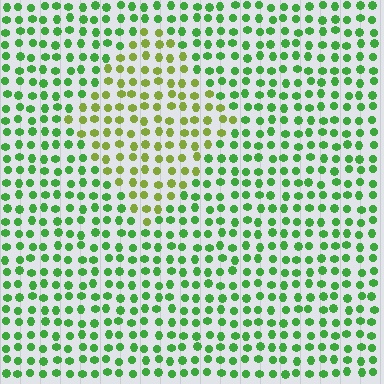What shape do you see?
I see a diamond.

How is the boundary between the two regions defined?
The boundary is defined purely by a slight shift in hue (about 38 degrees). Spacing, size, and orientation are identical on both sides.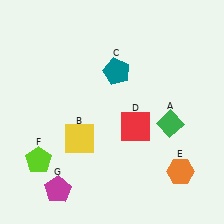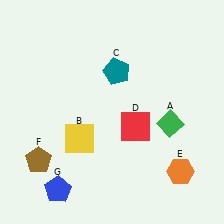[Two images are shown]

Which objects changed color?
F changed from lime to brown. G changed from magenta to blue.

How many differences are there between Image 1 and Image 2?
There are 2 differences between the two images.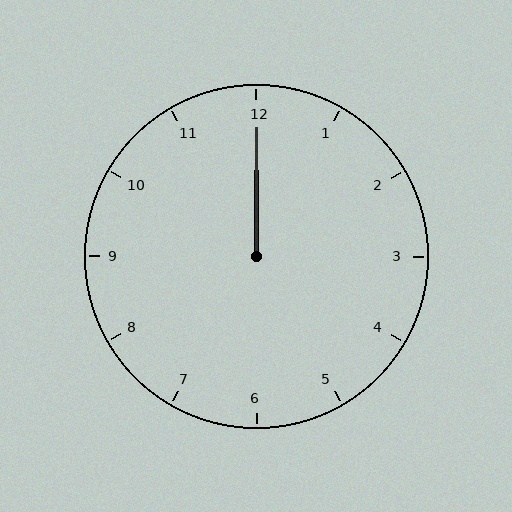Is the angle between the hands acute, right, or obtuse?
It is acute.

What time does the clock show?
12:00.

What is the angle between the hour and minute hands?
Approximately 0 degrees.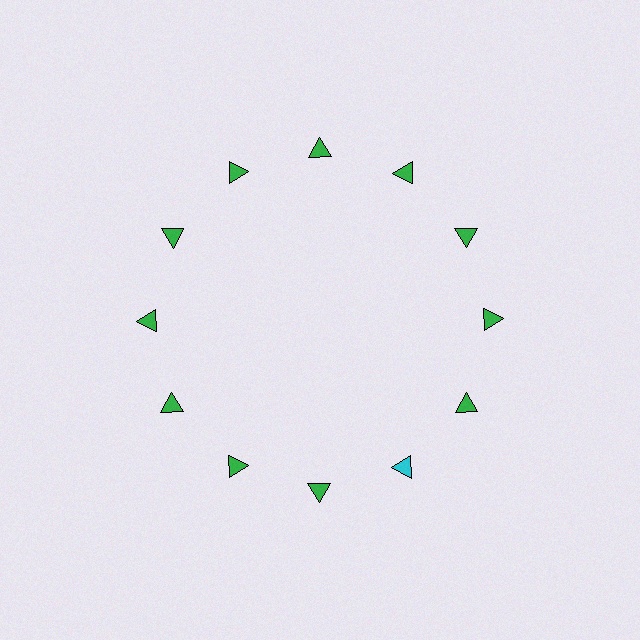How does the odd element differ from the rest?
It has a different color: cyan instead of green.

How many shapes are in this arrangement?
There are 12 shapes arranged in a ring pattern.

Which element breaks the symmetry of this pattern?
The cyan triangle at roughly the 5 o'clock position breaks the symmetry. All other shapes are green triangles.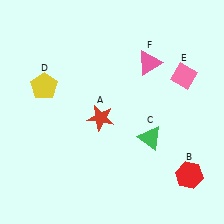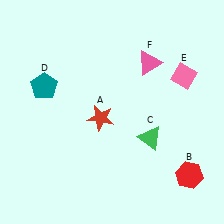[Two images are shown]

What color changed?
The pentagon (D) changed from yellow in Image 1 to teal in Image 2.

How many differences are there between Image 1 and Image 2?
There is 1 difference between the two images.